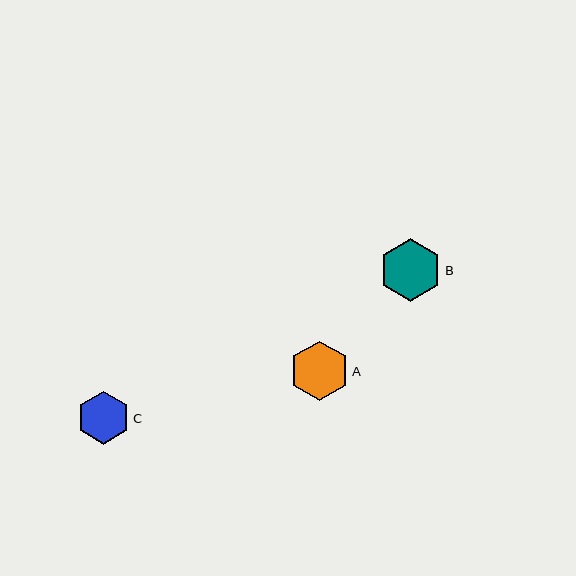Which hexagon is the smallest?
Hexagon C is the smallest with a size of approximately 53 pixels.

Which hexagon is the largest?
Hexagon B is the largest with a size of approximately 63 pixels.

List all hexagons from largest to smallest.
From largest to smallest: B, A, C.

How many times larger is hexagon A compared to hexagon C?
Hexagon A is approximately 1.1 times the size of hexagon C.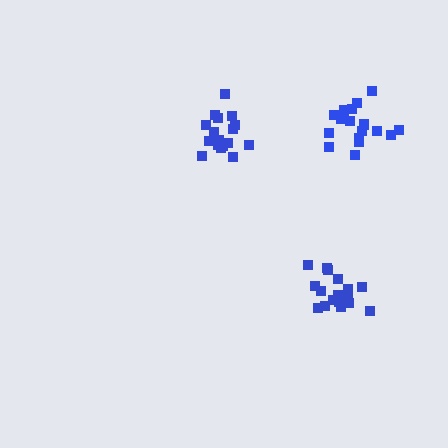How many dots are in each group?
Group 1: 19 dots, Group 2: 17 dots, Group 3: 18 dots (54 total).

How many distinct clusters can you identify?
There are 3 distinct clusters.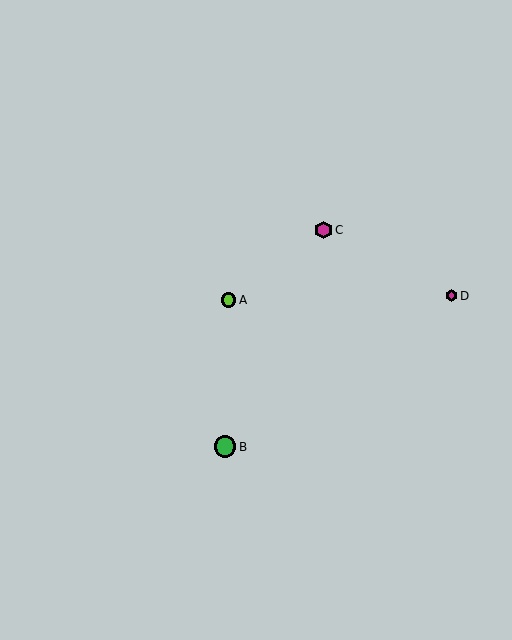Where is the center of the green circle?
The center of the green circle is at (225, 447).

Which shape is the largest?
The green circle (labeled B) is the largest.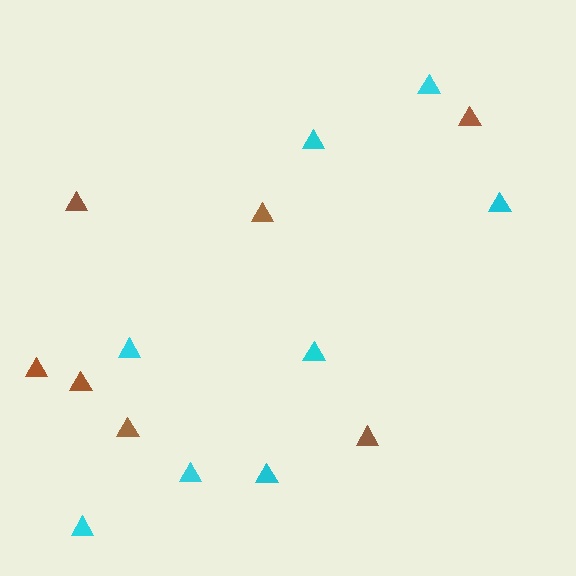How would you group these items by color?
There are 2 groups: one group of brown triangles (7) and one group of cyan triangles (8).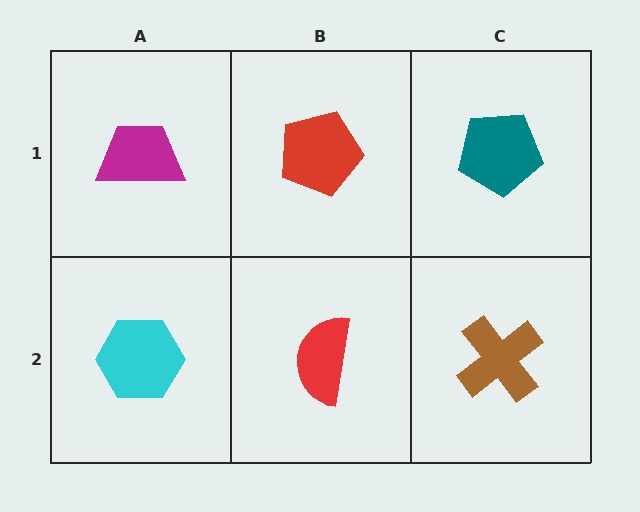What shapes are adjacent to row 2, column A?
A magenta trapezoid (row 1, column A), a red semicircle (row 2, column B).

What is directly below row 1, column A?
A cyan hexagon.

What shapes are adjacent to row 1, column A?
A cyan hexagon (row 2, column A), a red pentagon (row 1, column B).